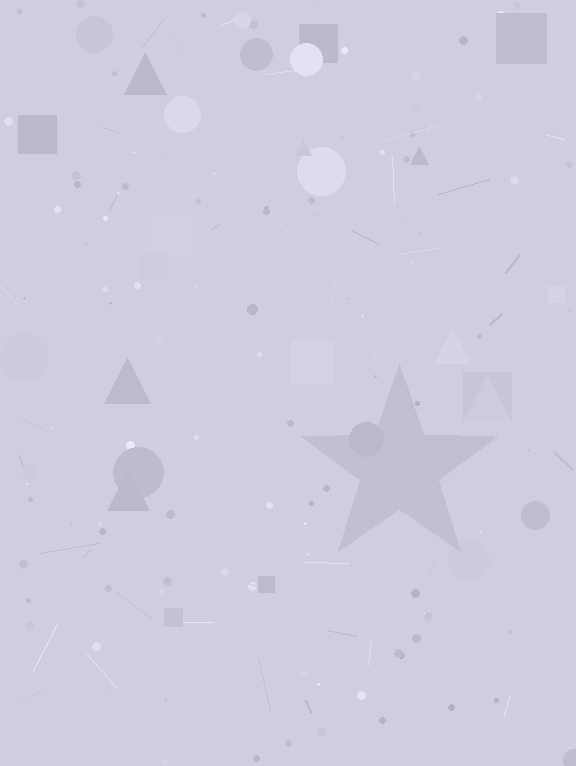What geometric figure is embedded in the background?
A star is embedded in the background.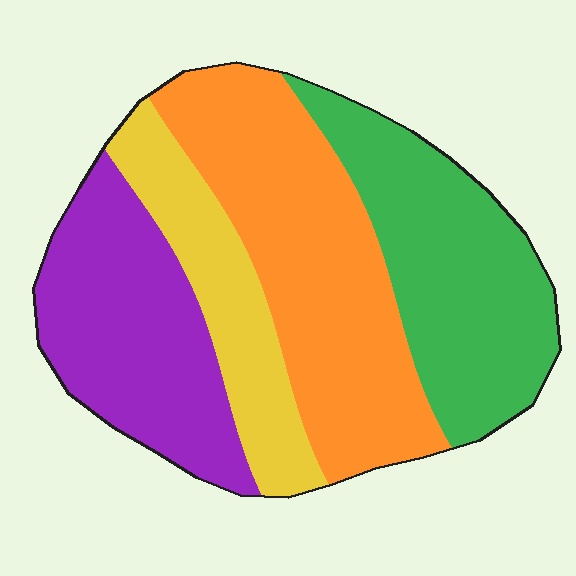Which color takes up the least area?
Yellow, at roughly 15%.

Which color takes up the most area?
Orange, at roughly 35%.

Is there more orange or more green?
Orange.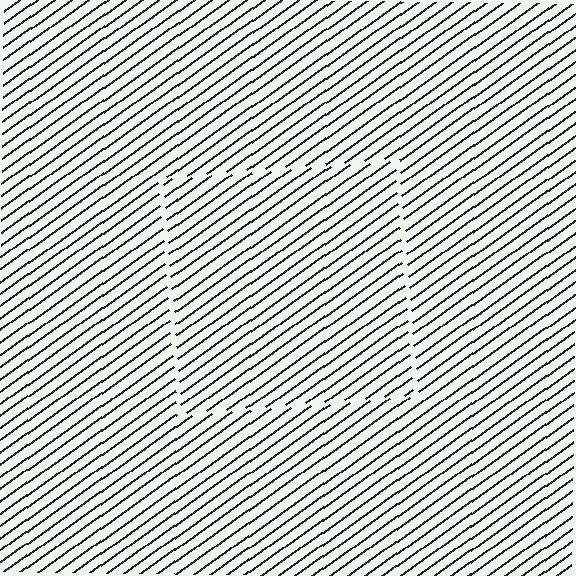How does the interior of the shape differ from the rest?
The interior of the shape contains the same grating, shifted by half a period — the contour is defined by the phase discontinuity where line-ends from the inner and outer gratings abut.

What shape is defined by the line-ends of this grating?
An illusory square. The interior of the shape contains the same grating, shifted by half a period — the contour is defined by the phase discontinuity where line-ends from the inner and outer gratings abut.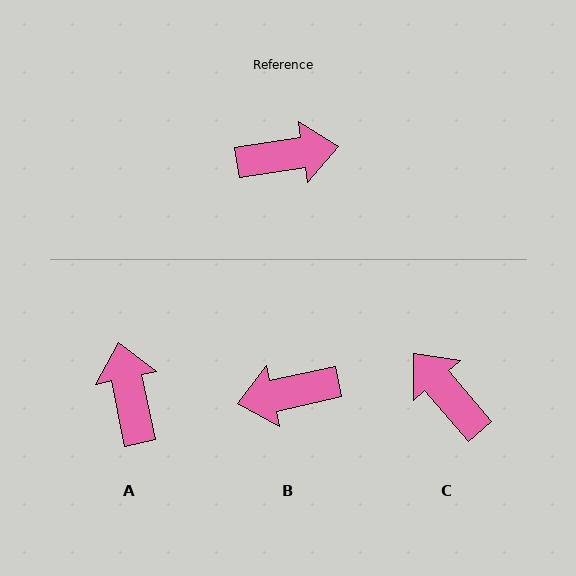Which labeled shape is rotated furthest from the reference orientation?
B, about 176 degrees away.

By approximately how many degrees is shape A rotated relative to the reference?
Approximately 93 degrees counter-clockwise.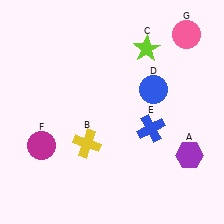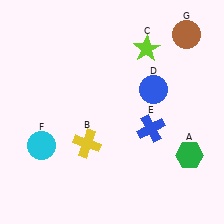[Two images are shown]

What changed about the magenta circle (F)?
In Image 1, F is magenta. In Image 2, it changed to cyan.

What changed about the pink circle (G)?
In Image 1, G is pink. In Image 2, it changed to brown.